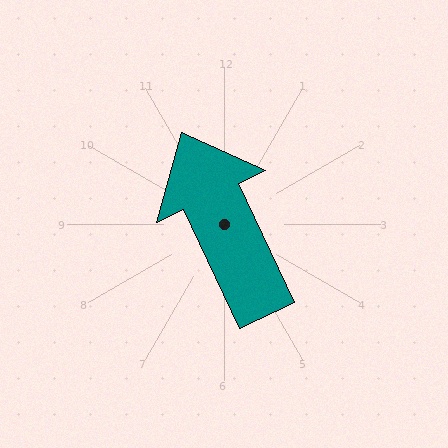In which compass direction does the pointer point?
Northwest.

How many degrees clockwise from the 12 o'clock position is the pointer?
Approximately 335 degrees.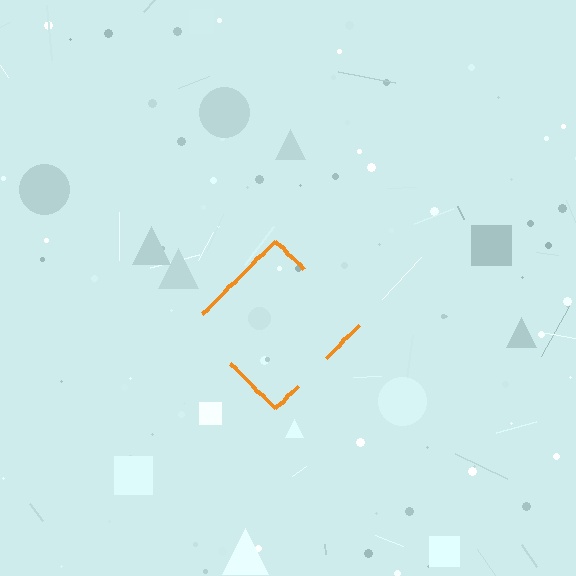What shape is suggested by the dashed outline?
The dashed outline suggests a diamond.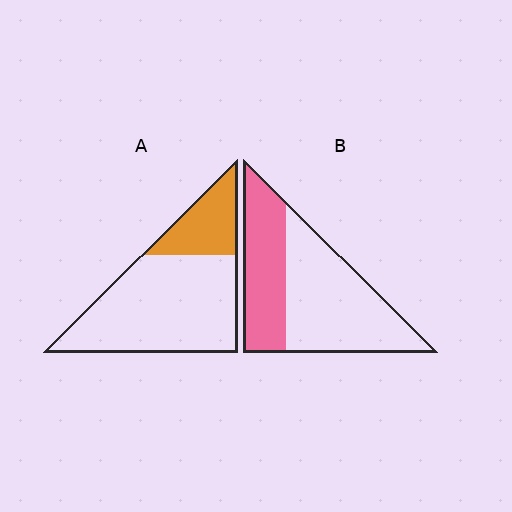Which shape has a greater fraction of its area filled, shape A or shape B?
Shape B.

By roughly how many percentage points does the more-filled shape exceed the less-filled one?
By roughly 15 percentage points (B over A).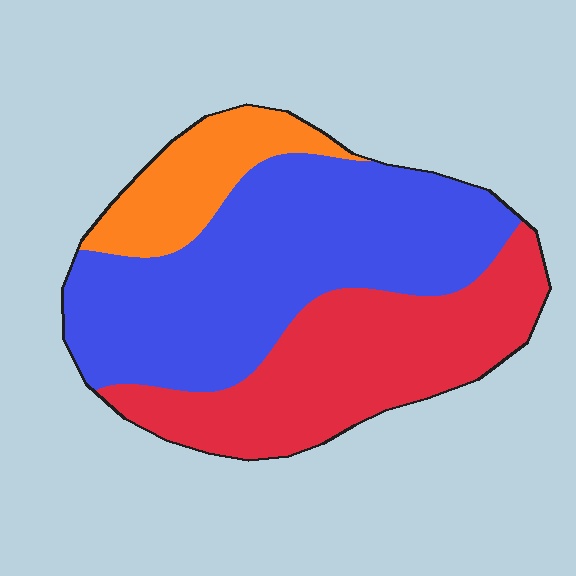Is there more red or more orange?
Red.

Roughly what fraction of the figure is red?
Red takes up between a third and a half of the figure.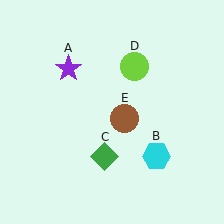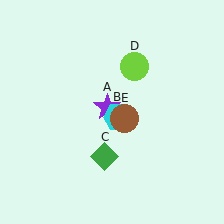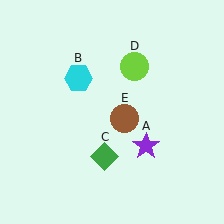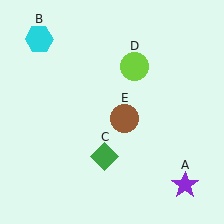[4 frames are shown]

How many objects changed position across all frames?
2 objects changed position: purple star (object A), cyan hexagon (object B).